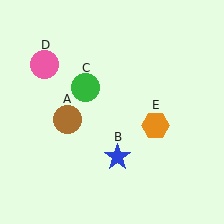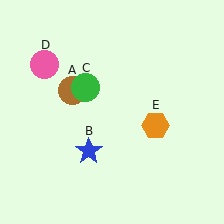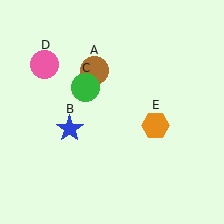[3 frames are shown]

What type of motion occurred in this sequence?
The brown circle (object A), blue star (object B) rotated clockwise around the center of the scene.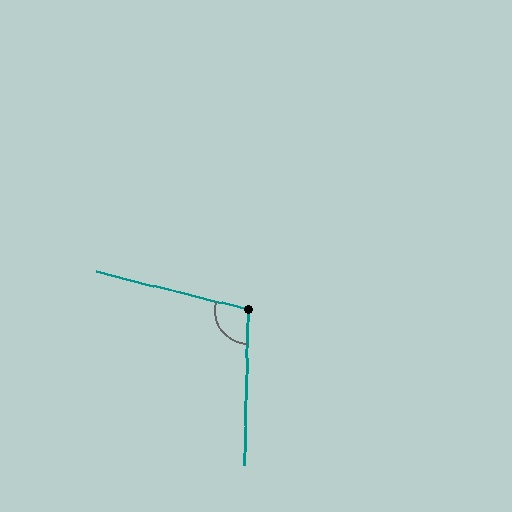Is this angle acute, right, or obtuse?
It is obtuse.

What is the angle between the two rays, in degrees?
Approximately 102 degrees.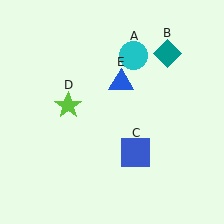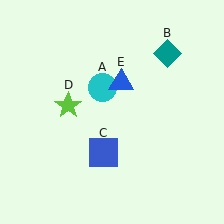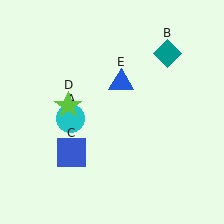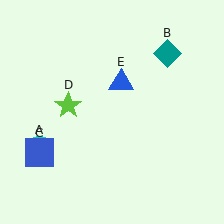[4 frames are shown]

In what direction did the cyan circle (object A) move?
The cyan circle (object A) moved down and to the left.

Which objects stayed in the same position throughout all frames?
Teal diamond (object B) and lime star (object D) and blue triangle (object E) remained stationary.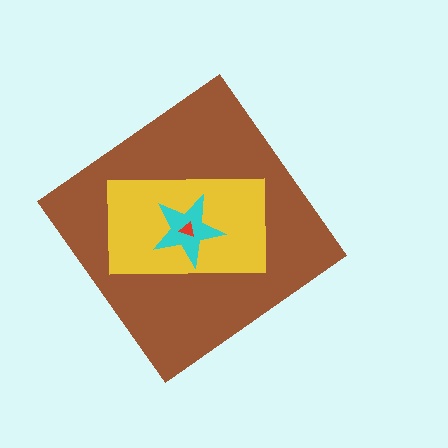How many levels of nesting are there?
4.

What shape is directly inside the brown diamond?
The yellow rectangle.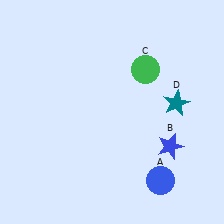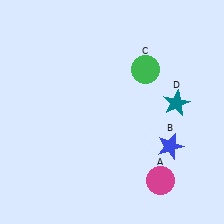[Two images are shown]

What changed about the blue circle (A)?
In Image 1, A is blue. In Image 2, it changed to magenta.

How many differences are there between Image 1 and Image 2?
There is 1 difference between the two images.